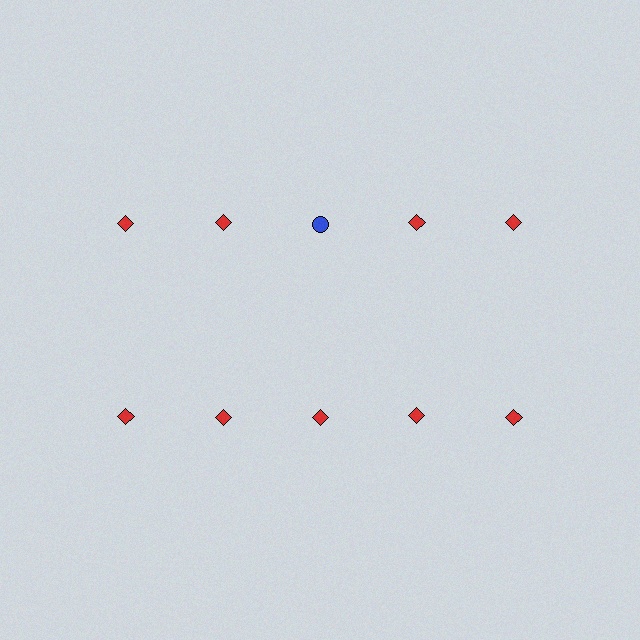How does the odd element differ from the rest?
It differs in both color (blue instead of red) and shape (circle instead of diamond).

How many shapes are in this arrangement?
There are 10 shapes arranged in a grid pattern.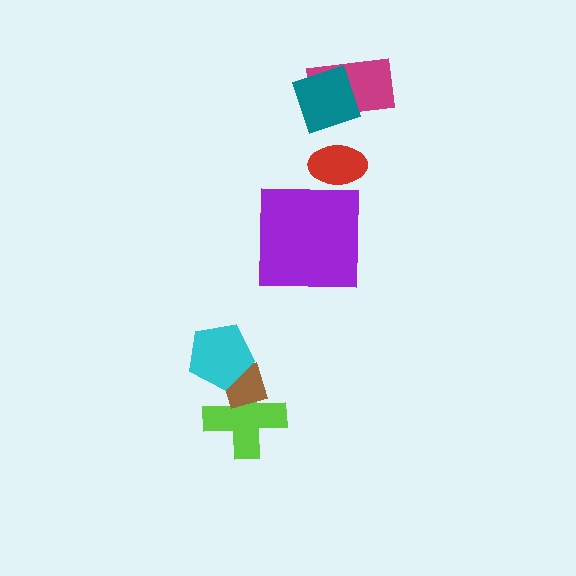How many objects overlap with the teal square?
1 object overlaps with the teal square.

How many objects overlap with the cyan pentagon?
2 objects overlap with the cyan pentagon.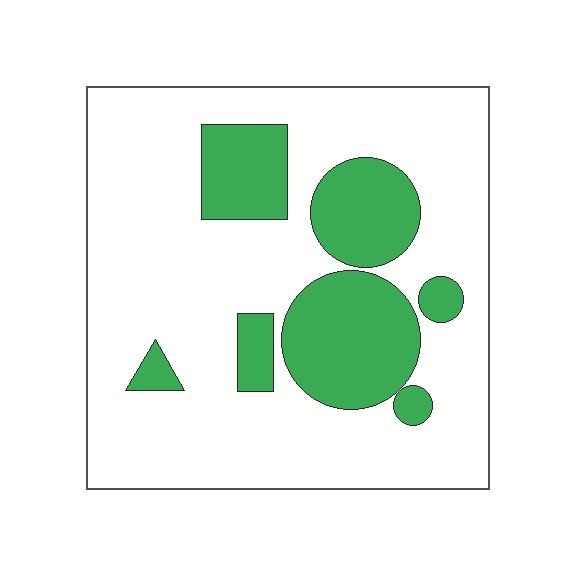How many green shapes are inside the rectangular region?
7.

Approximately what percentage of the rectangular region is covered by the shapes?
Approximately 25%.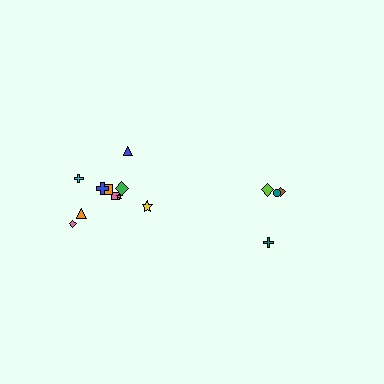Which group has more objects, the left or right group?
The left group.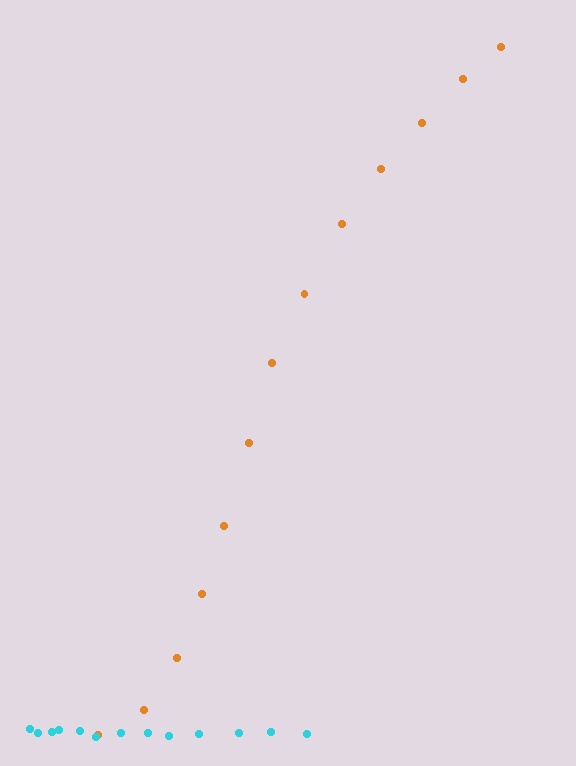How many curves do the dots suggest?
There are 2 distinct paths.